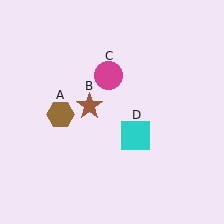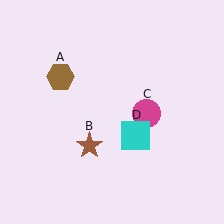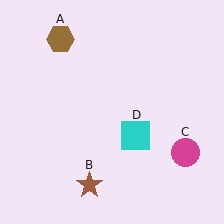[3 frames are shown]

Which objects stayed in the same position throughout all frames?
Cyan square (object D) remained stationary.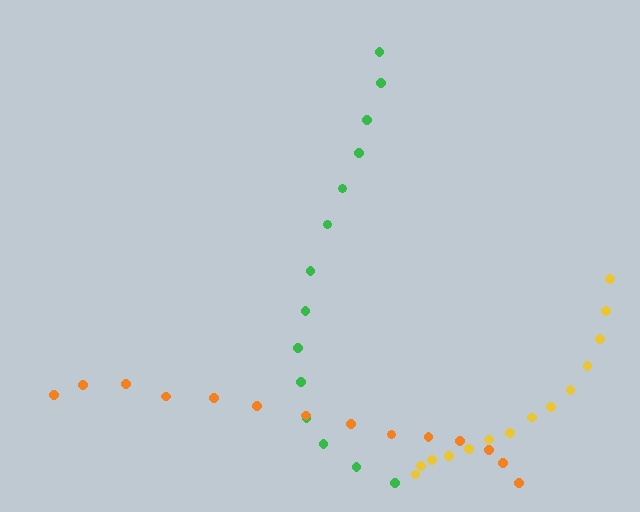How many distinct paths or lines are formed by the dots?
There are 3 distinct paths.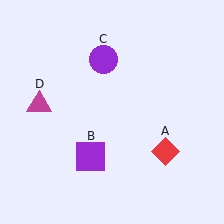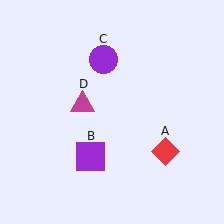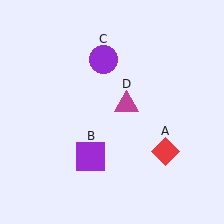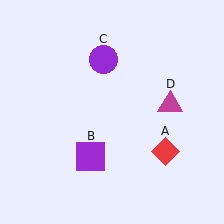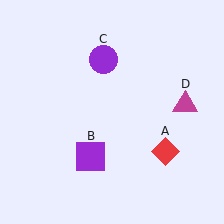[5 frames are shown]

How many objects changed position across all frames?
1 object changed position: magenta triangle (object D).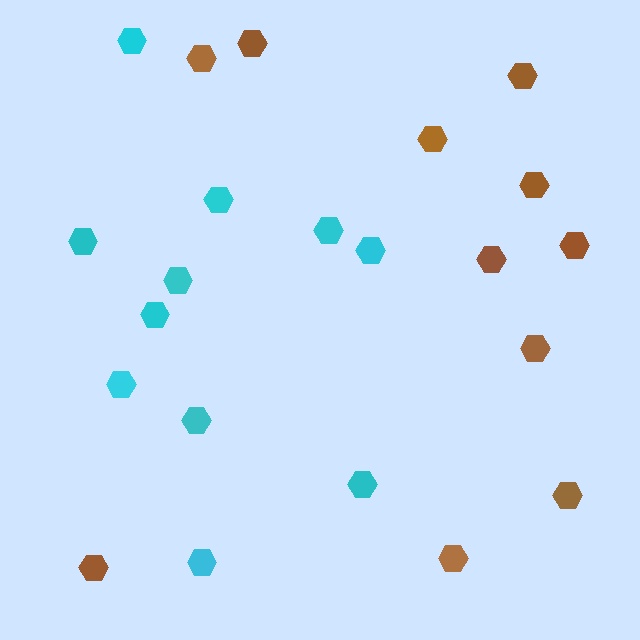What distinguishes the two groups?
There are 2 groups: one group of cyan hexagons (11) and one group of brown hexagons (11).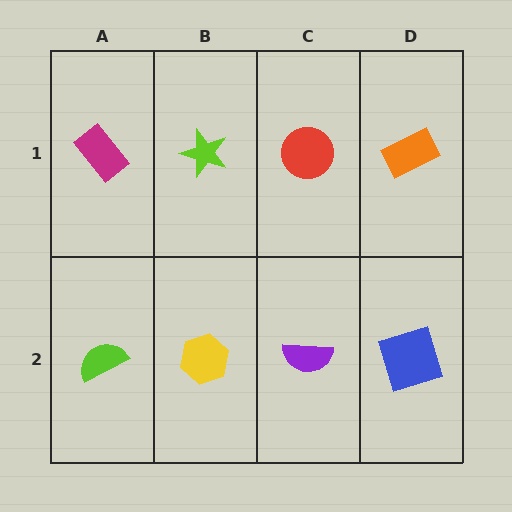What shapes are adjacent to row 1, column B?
A yellow hexagon (row 2, column B), a magenta rectangle (row 1, column A), a red circle (row 1, column C).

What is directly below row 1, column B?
A yellow hexagon.